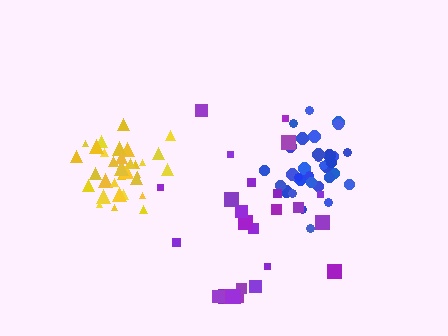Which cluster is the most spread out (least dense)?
Purple.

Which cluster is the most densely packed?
Yellow.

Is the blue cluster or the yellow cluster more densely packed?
Yellow.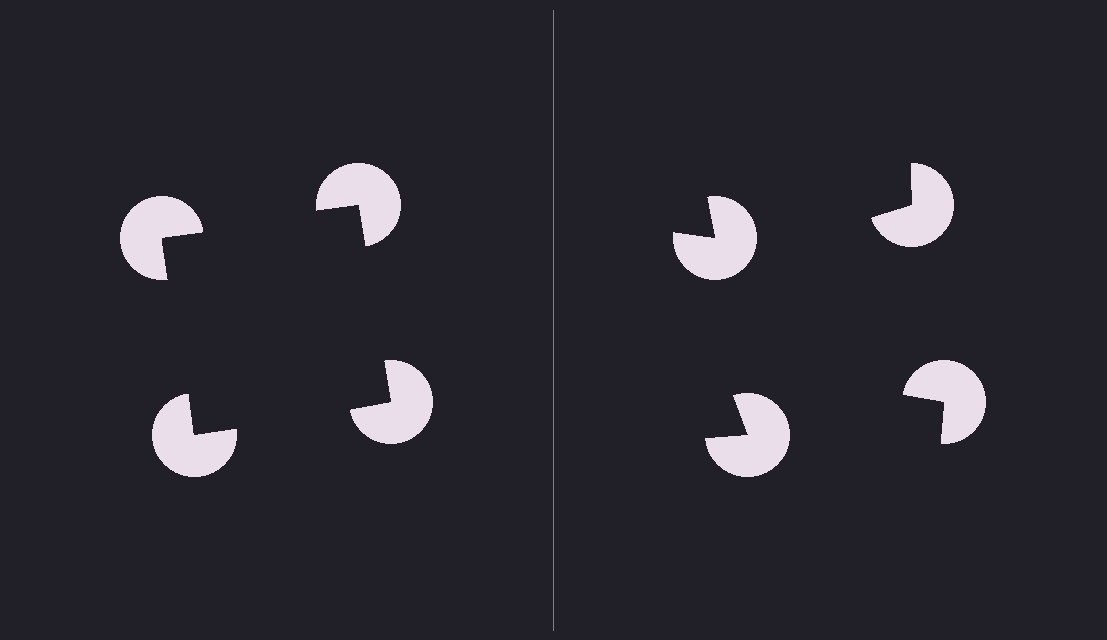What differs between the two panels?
The pac-man discs are positioned identically on both sides; only the wedge orientations differ. On the left they align to a square; on the right they are misaligned.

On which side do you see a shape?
An illusory square appears on the left side. On the right side the wedge cuts are rotated, so no coherent shape forms.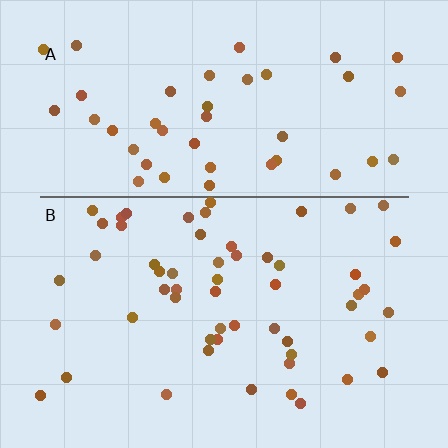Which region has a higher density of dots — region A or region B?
B (the bottom).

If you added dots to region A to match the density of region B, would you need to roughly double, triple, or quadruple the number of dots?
Approximately double.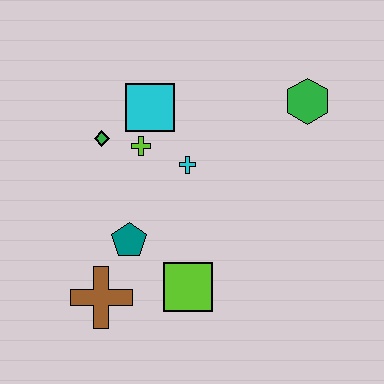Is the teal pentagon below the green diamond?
Yes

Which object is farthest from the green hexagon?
The brown cross is farthest from the green hexagon.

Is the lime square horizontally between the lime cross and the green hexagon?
Yes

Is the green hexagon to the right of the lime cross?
Yes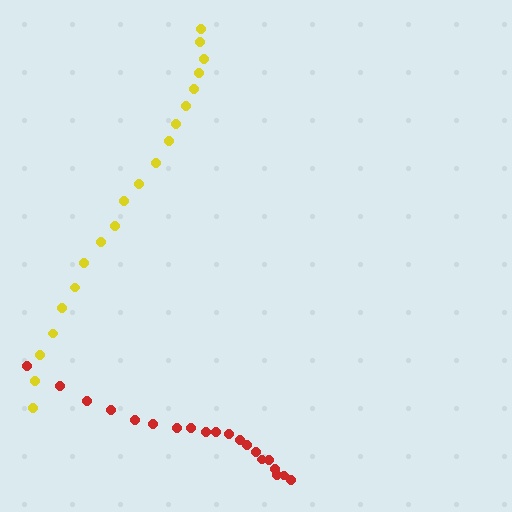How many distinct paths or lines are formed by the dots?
There are 2 distinct paths.